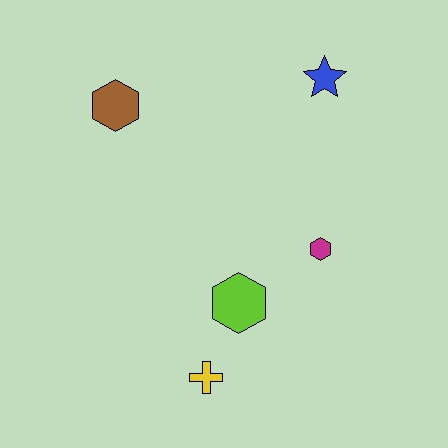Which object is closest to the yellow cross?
The lime hexagon is closest to the yellow cross.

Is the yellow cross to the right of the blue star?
No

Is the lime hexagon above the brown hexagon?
No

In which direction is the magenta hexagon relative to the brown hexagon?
The magenta hexagon is to the right of the brown hexagon.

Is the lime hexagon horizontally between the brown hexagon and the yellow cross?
No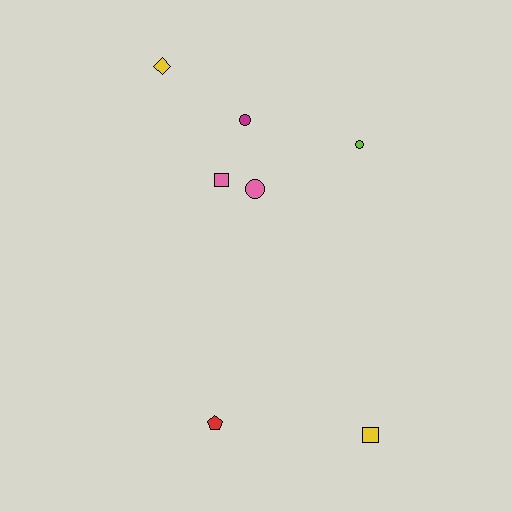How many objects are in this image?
There are 7 objects.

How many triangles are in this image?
There are no triangles.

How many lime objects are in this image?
There is 1 lime object.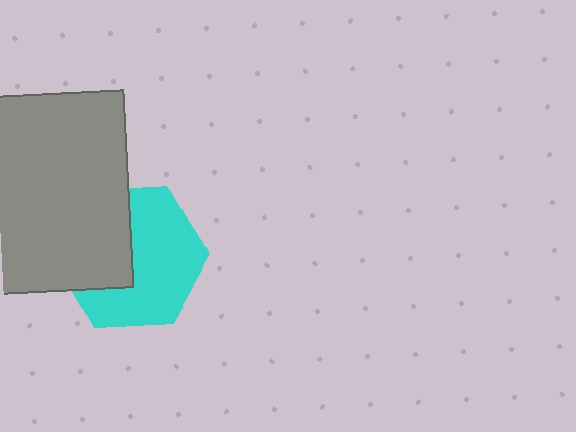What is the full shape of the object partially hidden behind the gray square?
The partially hidden object is a cyan hexagon.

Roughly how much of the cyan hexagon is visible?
About half of it is visible (roughly 60%).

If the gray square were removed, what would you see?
You would see the complete cyan hexagon.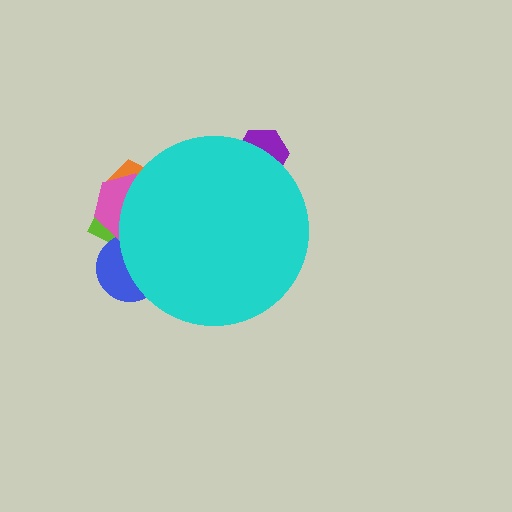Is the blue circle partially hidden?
Yes, the blue circle is partially hidden behind the cyan circle.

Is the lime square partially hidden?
Yes, the lime square is partially hidden behind the cyan circle.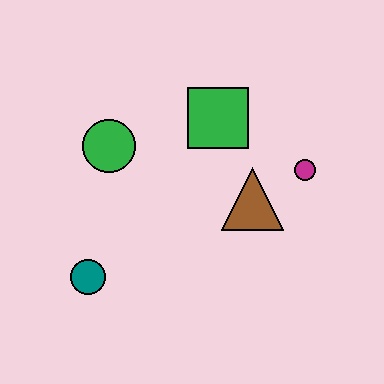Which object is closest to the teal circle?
The green circle is closest to the teal circle.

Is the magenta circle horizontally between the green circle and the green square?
No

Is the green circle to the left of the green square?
Yes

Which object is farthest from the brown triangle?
The teal circle is farthest from the brown triangle.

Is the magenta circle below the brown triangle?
No